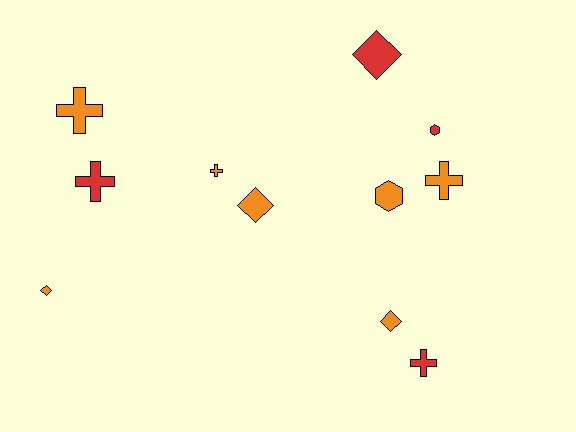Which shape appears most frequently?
Cross, with 5 objects.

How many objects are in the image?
There are 11 objects.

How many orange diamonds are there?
There are 3 orange diamonds.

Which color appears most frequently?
Orange, with 7 objects.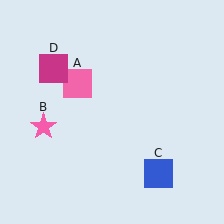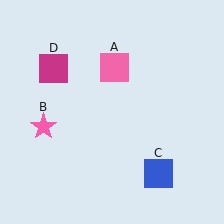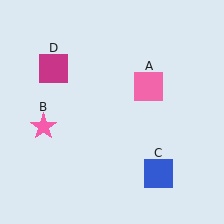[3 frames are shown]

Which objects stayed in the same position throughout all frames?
Pink star (object B) and blue square (object C) and magenta square (object D) remained stationary.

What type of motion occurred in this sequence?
The pink square (object A) rotated clockwise around the center of the scene.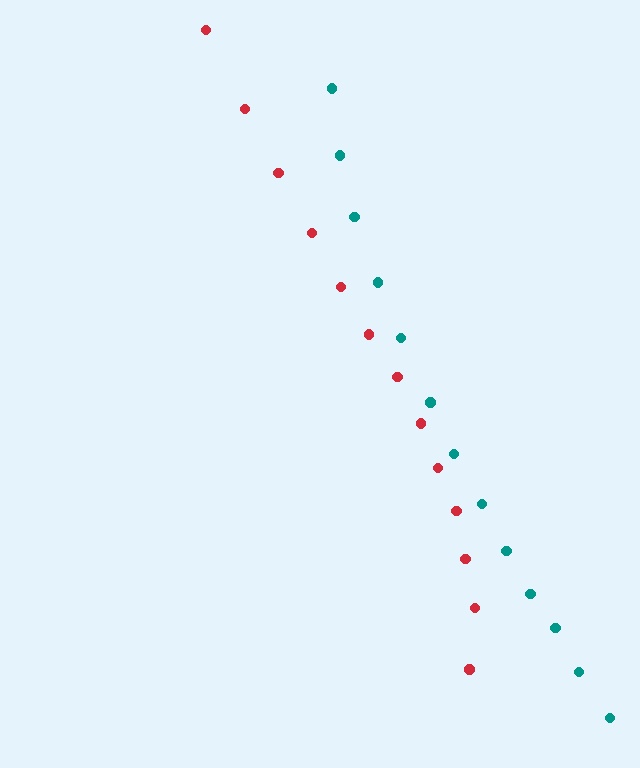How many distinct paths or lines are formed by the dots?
There are 2 distinct paths.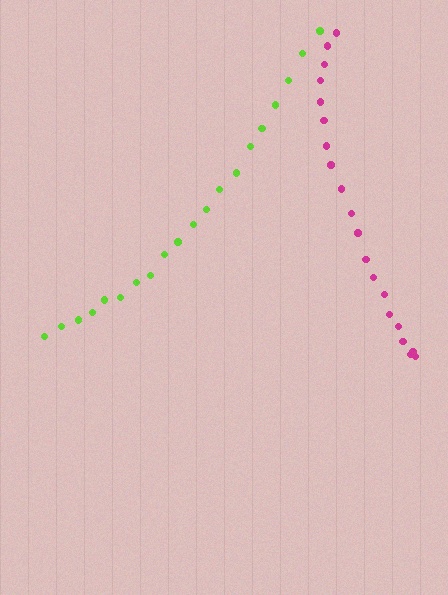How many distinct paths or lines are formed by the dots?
There are 2 distinct paths.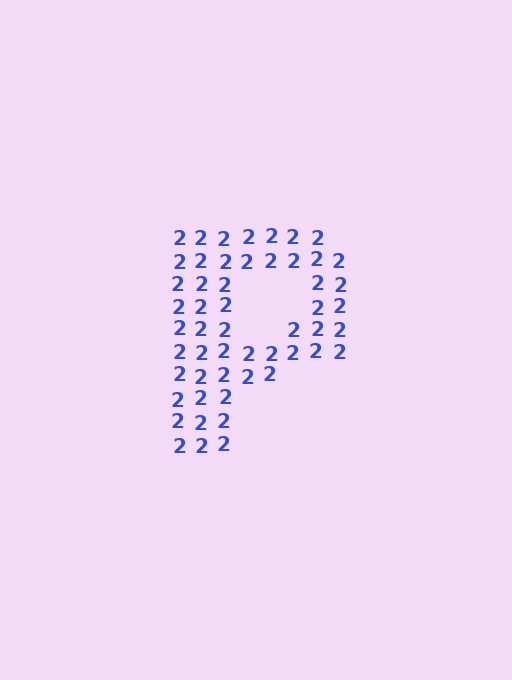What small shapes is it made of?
It is made of small digit 2's.